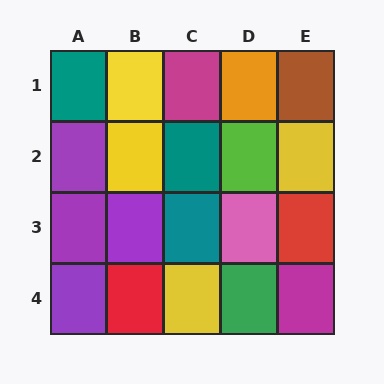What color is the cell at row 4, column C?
Yellow.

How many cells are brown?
1 cell is brown.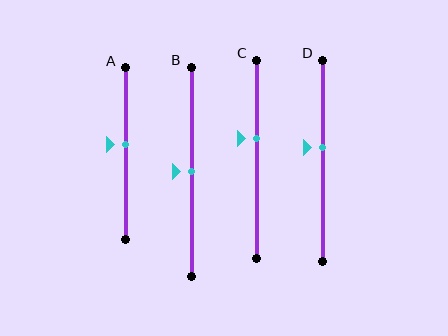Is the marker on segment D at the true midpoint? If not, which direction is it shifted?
No, the marker on segment D is shifted upward by about 7% of the segment length.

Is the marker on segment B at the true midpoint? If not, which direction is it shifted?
Yes, the marker on segment B is at the true midpoint.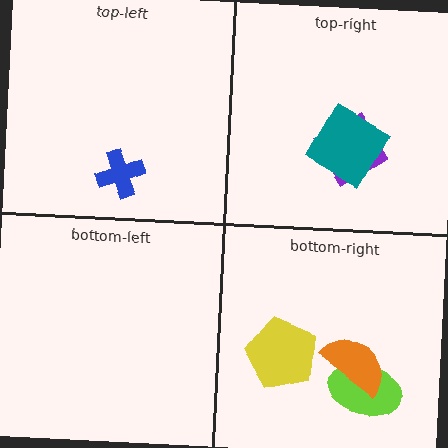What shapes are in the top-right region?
The purple diamond, the teal diamond.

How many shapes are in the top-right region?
2.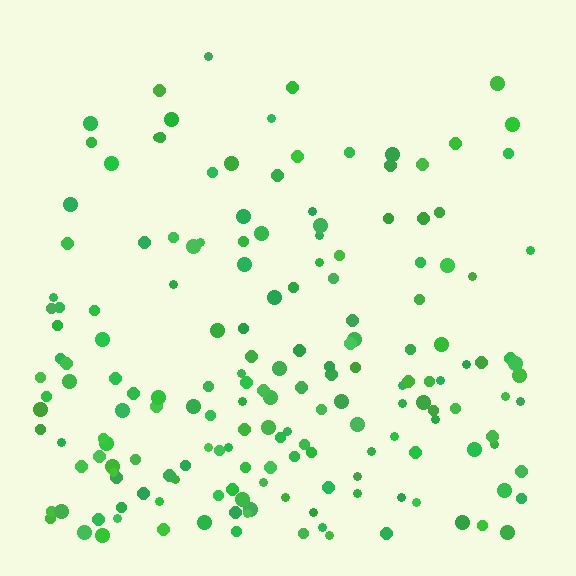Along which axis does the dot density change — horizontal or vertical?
Vertical.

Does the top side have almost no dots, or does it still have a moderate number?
Still a moderate number, just noticeably fewer than the bottom.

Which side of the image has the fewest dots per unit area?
The top.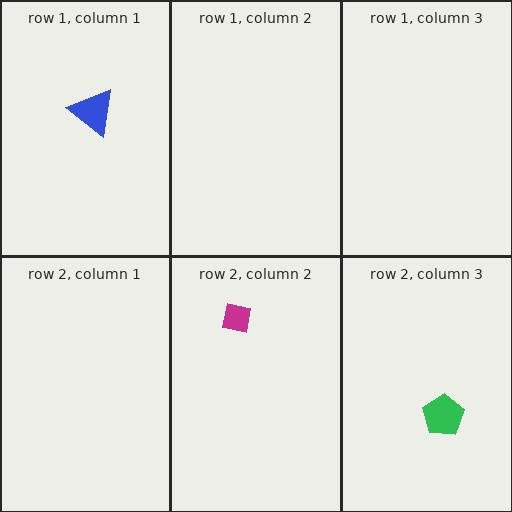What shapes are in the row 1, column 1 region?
The blue triangle.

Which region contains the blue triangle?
The row 1, column 1 region.